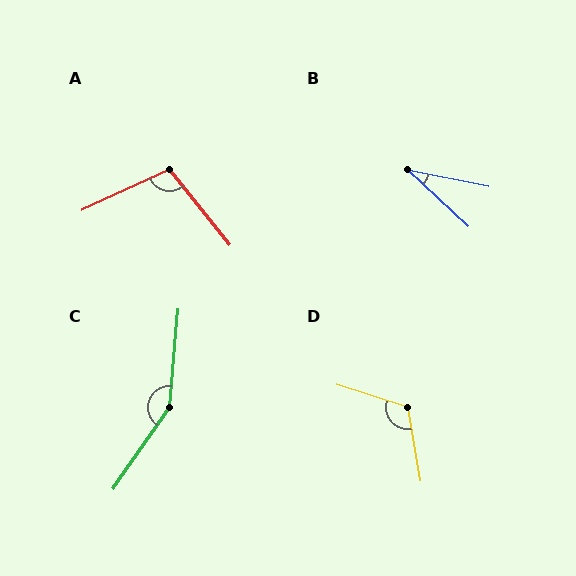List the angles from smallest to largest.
B (31°), A (104°), D (117°), C (150°).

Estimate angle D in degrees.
Approximately 117 degrees.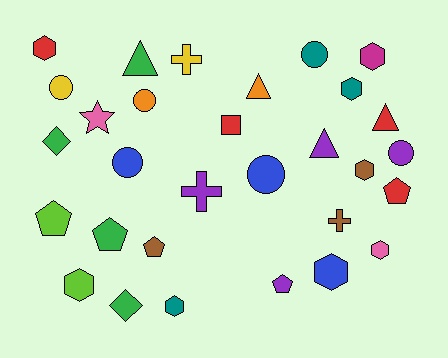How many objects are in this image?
There are 30 objects.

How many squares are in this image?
There is 1 square.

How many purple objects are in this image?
There are 4 purple objects.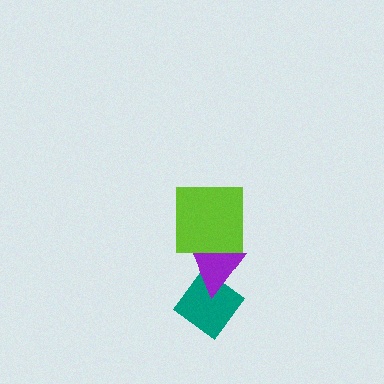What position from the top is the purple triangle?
The purple triangle is 2nd from the top.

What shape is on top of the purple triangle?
The lime square is on top of the purple triangle.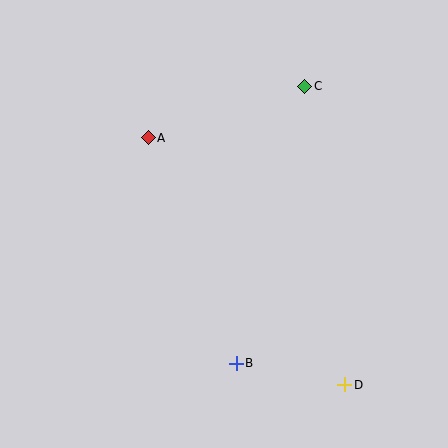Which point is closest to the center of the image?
Point A at (148, 138) is closest to the center.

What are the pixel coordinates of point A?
Point A is at (148, 138).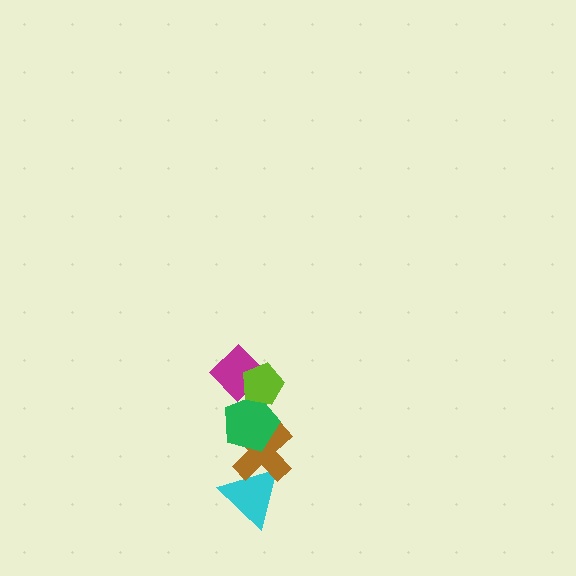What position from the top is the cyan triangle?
The cyan triangle is 5th from the top.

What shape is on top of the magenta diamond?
The lime pentagon is on top of the magenta diamond.